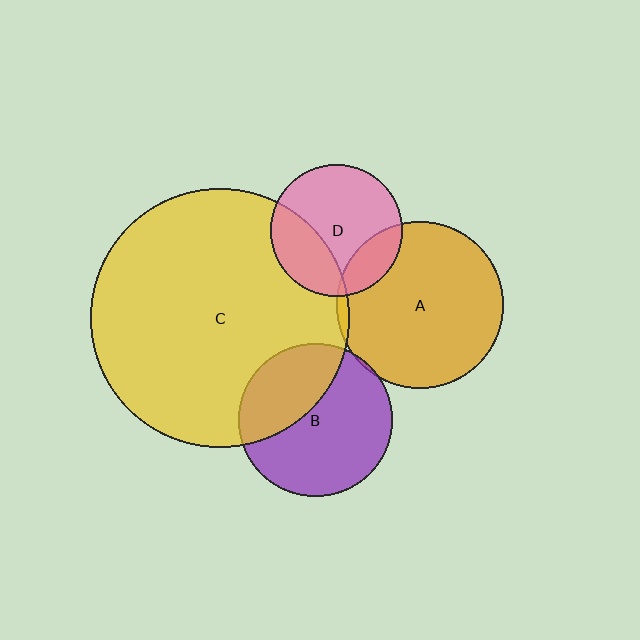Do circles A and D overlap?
Yes.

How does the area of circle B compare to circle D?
Approximately 1.3 times.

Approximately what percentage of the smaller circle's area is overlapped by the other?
Approximately 20%.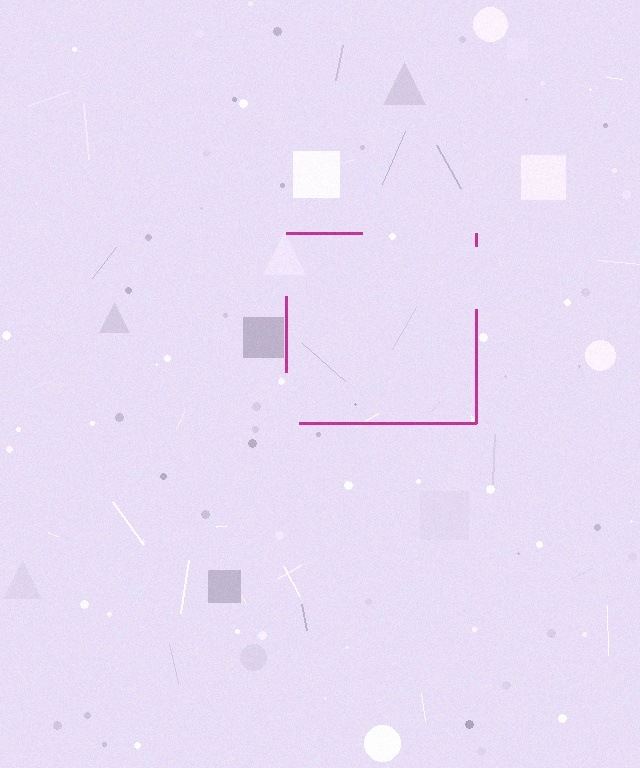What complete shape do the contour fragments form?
The contour fragments form a square.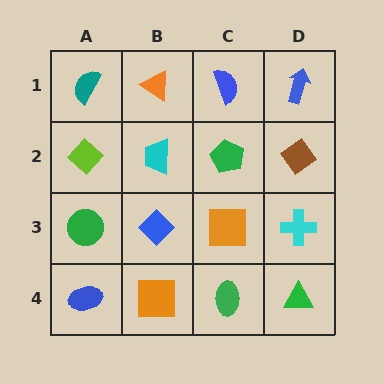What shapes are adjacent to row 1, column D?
A brown diamond (row 2, column D), a blue semicircle (row 1, column C).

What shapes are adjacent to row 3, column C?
A green pentagon (row 2, column C), a green ellipse (row 4, column C), a blue diamond (row 3, column B), a cyan cross (row 3, column D).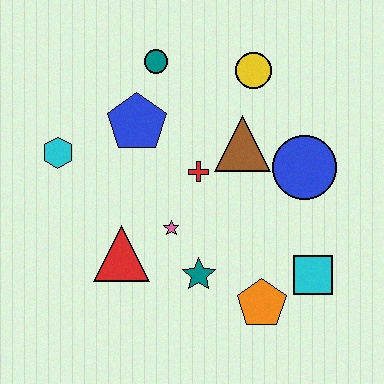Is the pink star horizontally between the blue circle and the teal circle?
Yes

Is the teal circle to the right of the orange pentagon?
No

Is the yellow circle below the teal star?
No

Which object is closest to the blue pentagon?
The teal circle is closest to the blue pentagon.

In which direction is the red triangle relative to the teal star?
The red triangle is to the left of the teal star.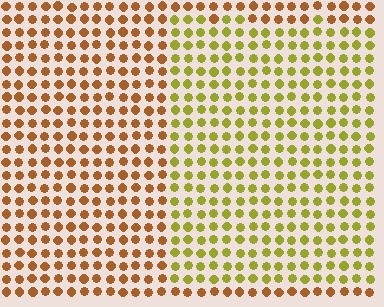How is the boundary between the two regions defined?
The boundary is defined purely by a slight shift in hue (about 41 degrees). Spacing, size, and orientation are identical on both sides.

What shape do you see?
I see a rectangle.